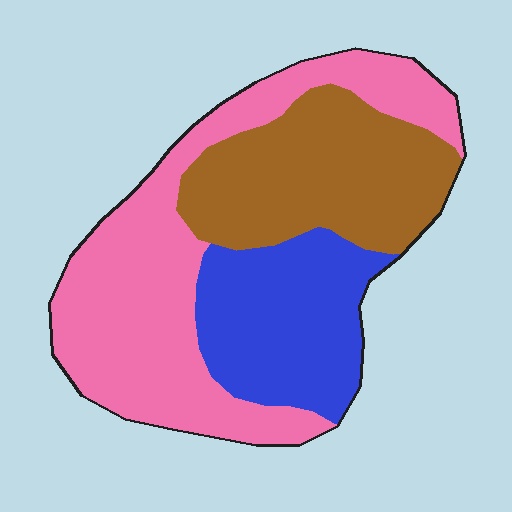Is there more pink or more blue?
Pink.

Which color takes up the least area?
Blue, at roughly 25%.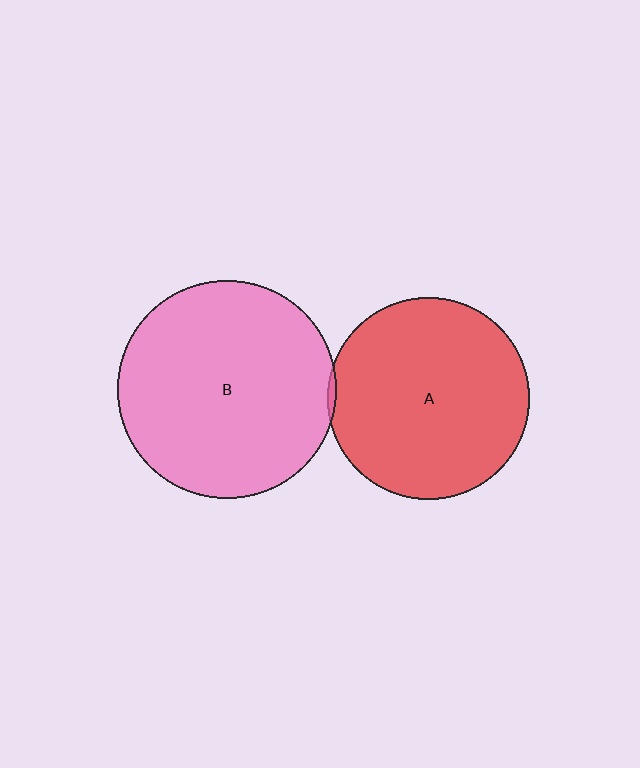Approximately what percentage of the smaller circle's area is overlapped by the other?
Approximately 5%.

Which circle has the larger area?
Circle B (pink).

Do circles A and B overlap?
Yes.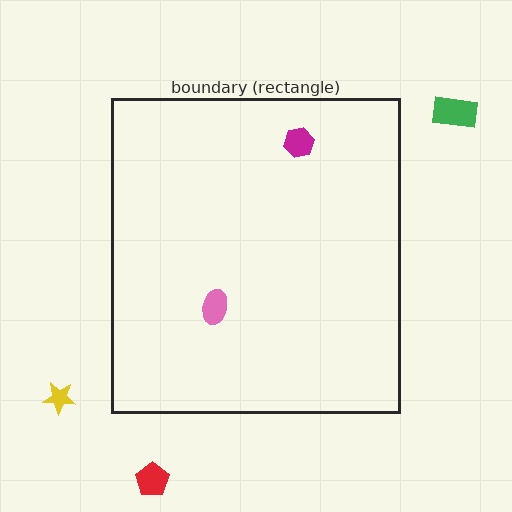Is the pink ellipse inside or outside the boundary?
Inside.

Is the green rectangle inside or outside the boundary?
Outside.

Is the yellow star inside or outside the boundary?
Outside.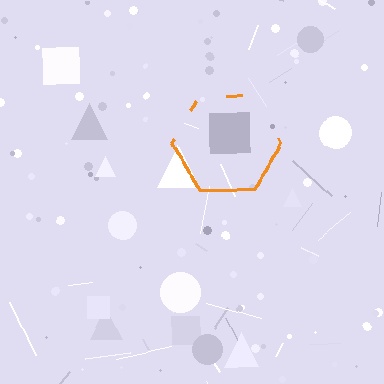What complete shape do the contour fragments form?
The contour fragments form a hexagon.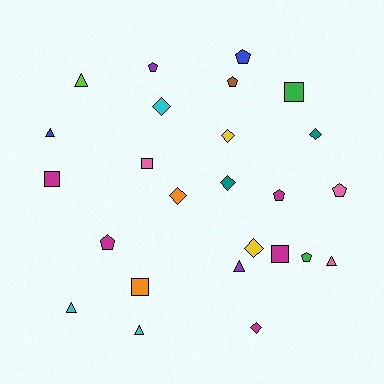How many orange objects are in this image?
There are 2 orange objects.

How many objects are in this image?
There are 25 objects.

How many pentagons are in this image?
There are 7 pentagons.